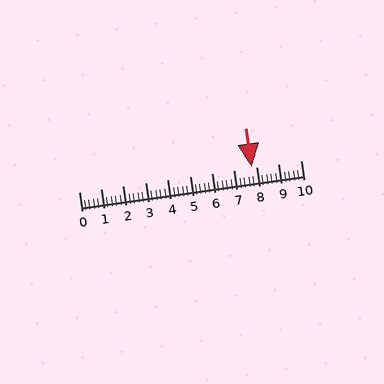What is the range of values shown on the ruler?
The ruler shows values from 0 to 10.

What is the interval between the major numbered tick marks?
The major tick marks are spaced 1 units apart.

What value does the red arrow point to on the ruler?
The red arrow points to approximately 7.8.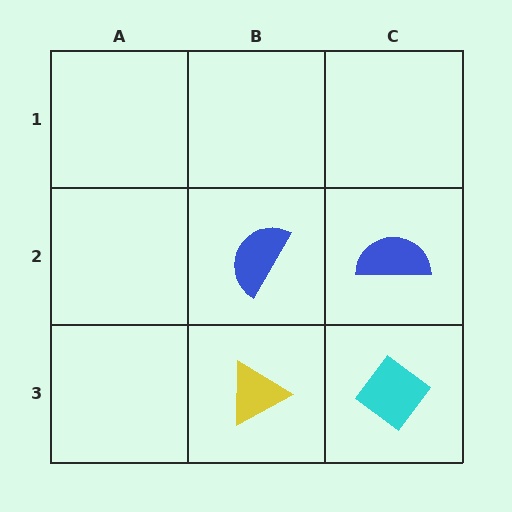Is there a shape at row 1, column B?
No, that cell is empty.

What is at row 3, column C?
A cyan diamond.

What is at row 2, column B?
A blue semicircle.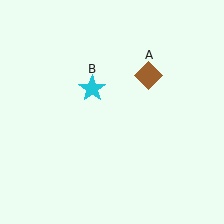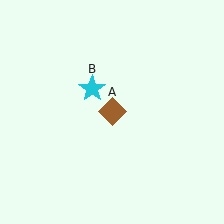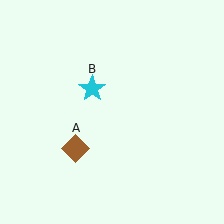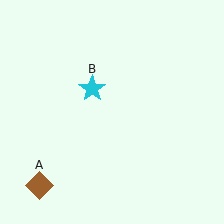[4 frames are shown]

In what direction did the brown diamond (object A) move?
The brown diamond (object A) moved down and to the left.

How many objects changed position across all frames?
1 object changed position: brown diamond (object A).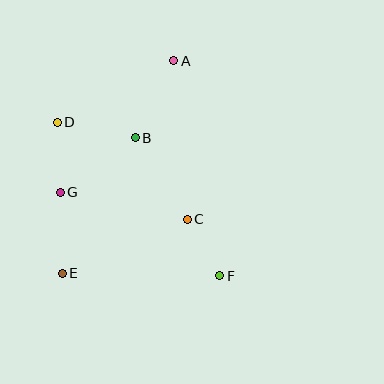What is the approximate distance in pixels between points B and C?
The distance between B and C is approximately 97 pixels.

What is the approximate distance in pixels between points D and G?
The distance between D and G is approximately 70 pixels.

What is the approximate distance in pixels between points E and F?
The distance between E and F is approximately 158 pixels.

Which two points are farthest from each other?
Points A and E are farthest from each other.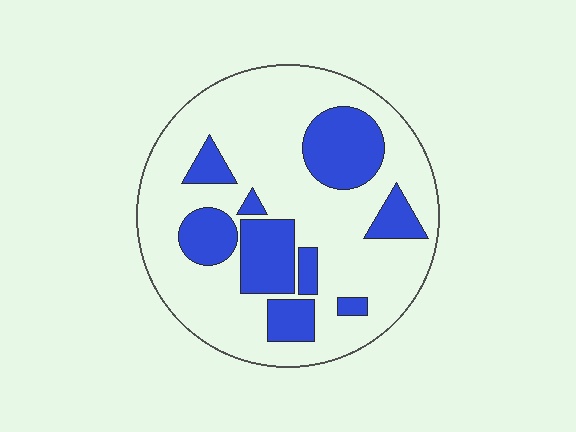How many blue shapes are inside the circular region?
9.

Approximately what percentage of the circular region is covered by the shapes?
Approximately 25%.